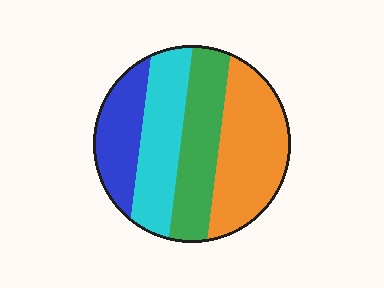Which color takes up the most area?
Orange, at roughly 35%.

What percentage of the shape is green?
Green takes up about one quarter (1/4) of the shape.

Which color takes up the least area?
Blue, at roughly 20%.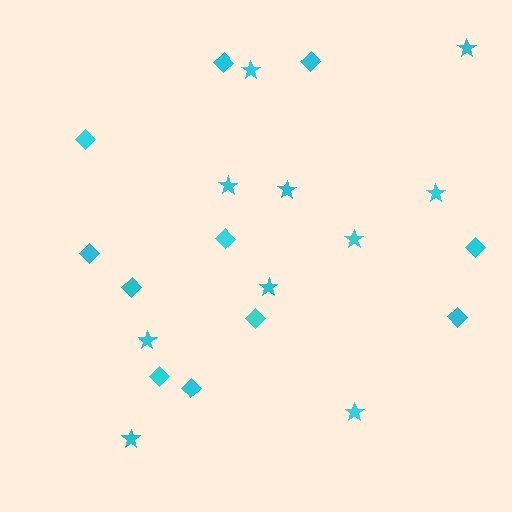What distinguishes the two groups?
There are 2 groups: one group of stars (10) and one group of diamonds (11).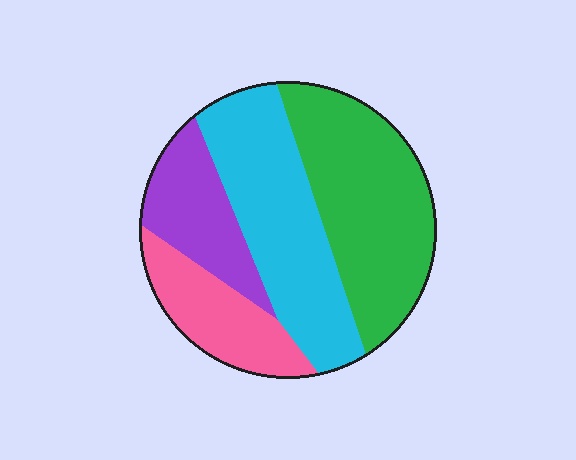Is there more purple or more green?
Green.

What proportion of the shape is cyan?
Cyan takes up between a sixth and a third of the shape.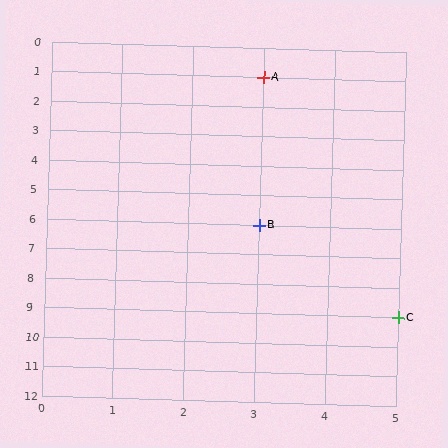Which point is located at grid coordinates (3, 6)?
Point B is at (3, 6).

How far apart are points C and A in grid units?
Points C and A are 2 columns and 8 rows apart (about 8.2 grid units diagonally).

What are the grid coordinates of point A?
Point A is at grid coordinates (3, 1).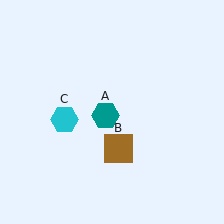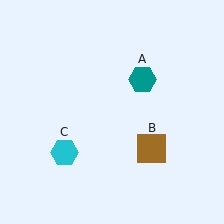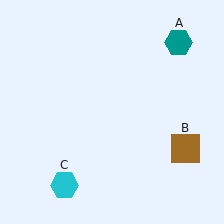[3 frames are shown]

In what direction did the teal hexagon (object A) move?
The teal hexagon (object A) moved up and to the right.